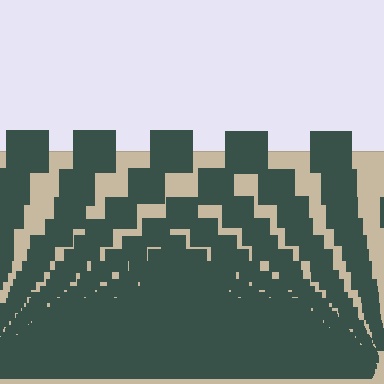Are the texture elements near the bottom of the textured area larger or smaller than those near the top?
Smaller. The gradient is inverted — elements near the bottom are smaller and denser.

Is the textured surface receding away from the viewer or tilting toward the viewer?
The surface appears to tilt toward the viewer. Texture elements get larger and sparser toward the top.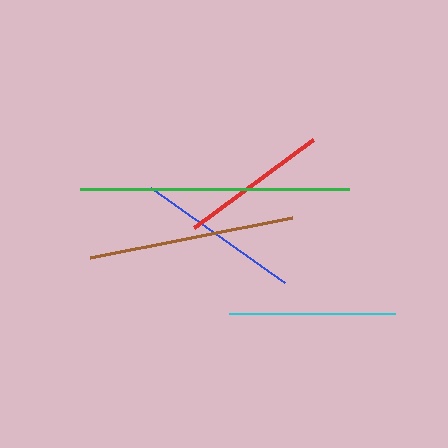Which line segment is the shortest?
The red line is the shortest at approximately 148 pixels.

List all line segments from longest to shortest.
From longest to shortest: green, brown, cyan, blue, red.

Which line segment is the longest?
The green line is the longest at approximately 268 pixels.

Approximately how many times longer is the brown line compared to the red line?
The brown line is approximately 1.4 times the length of the red line.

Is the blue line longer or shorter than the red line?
The blue line is longer than the red line.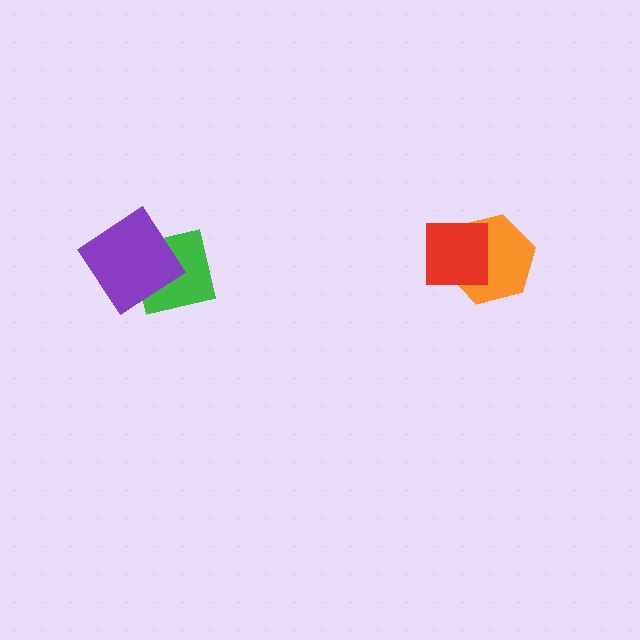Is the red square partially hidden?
No, no other shape covers it.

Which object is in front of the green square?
The purple diamond is in front of the green square.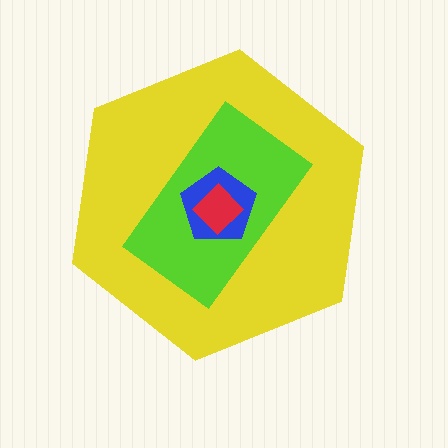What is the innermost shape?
The red diamond.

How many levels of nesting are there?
4.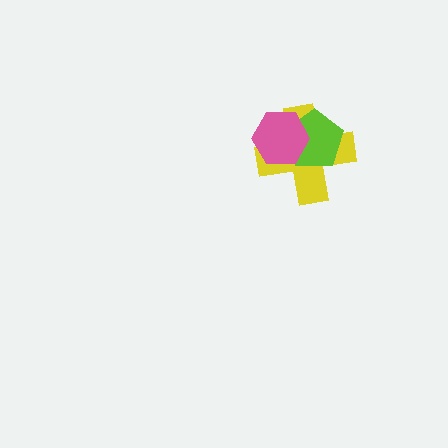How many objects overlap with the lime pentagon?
2 objects overlap with the lime pentagon.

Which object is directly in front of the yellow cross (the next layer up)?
The lime pentagon is directly in front of the yellow cross.